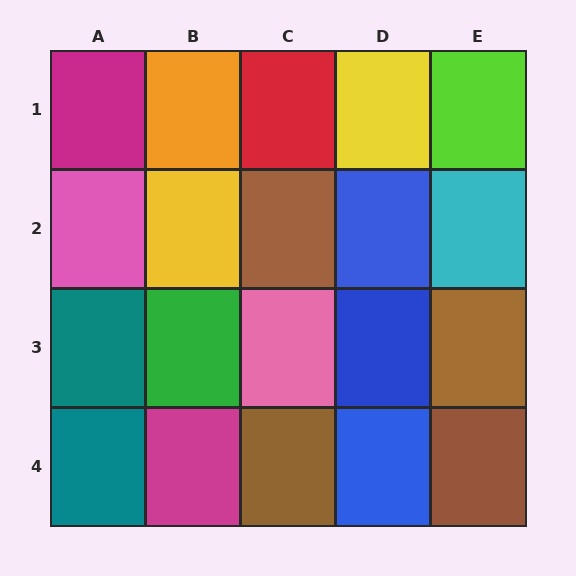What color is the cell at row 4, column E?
Brown.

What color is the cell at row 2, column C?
Brown.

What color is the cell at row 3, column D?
Blue.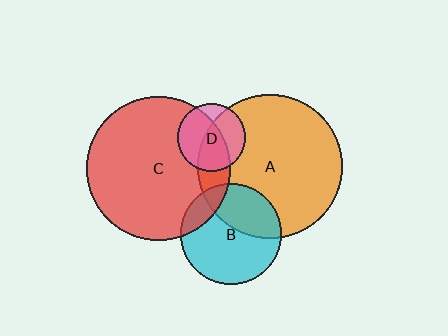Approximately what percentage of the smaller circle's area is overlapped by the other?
Approximately 65%.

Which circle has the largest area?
Circle A (orange).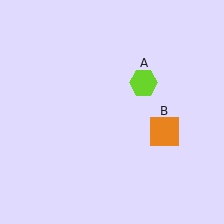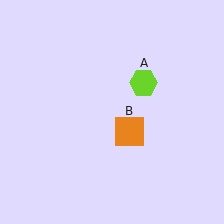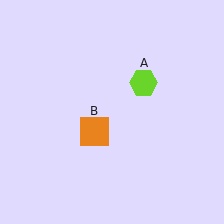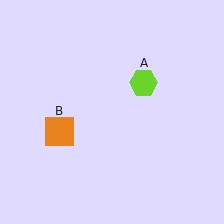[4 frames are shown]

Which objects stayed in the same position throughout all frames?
Lime hexagon (object A) remained stationary.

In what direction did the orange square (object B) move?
The orange square (object B) moved left.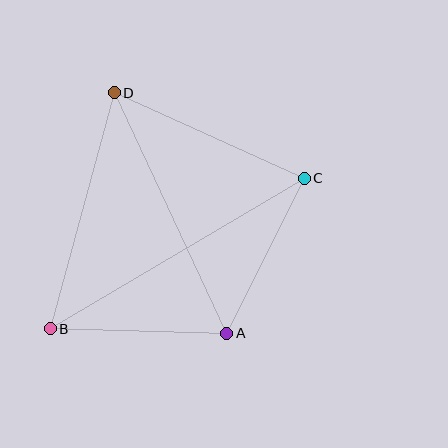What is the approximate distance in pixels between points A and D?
The distance between A and D is approximately 266 pixels.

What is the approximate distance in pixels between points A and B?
The distance between A and B is approximately 176 pixels.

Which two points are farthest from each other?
Points B and C are farthest from each other.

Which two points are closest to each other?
Points A and C are closest to each other.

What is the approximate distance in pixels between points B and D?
The distance between B and D is approximately 245 pixels.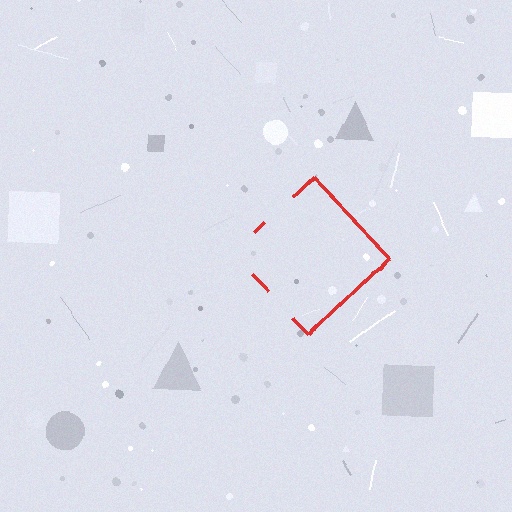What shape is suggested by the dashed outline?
The dashed outline suggests a diamond.